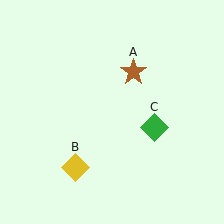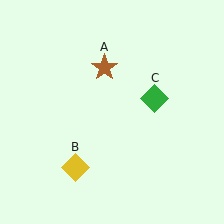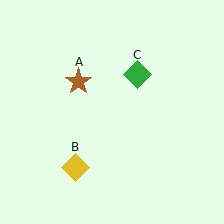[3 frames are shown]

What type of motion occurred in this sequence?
The brown star (object A), green diamond (object C) rotated counterclockwise around the center of the scene.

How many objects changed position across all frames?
2 objects changed position: brown star (object A), green diamond (object C).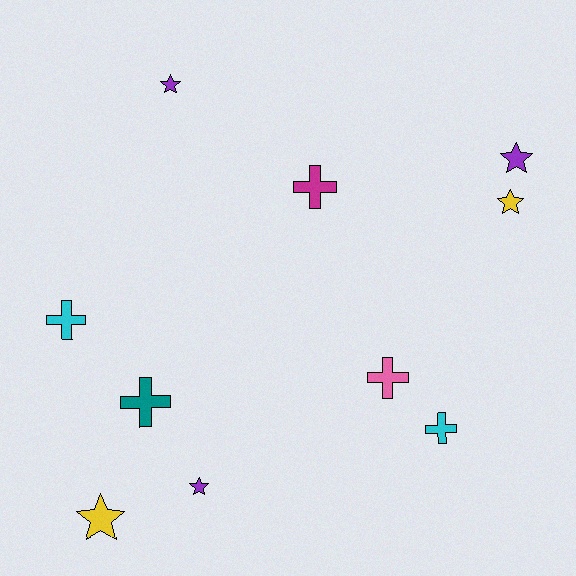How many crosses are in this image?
There are 5 crosses.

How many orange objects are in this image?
There are no orange objects.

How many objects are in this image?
There are 10 objects.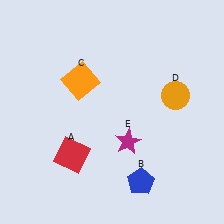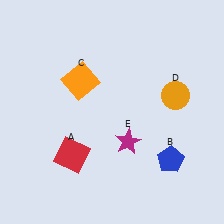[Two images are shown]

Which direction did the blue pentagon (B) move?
The blue pentagon (B) moved right.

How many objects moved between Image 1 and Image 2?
1 object moved between the two images.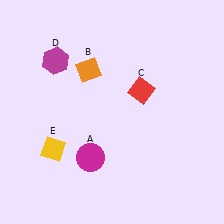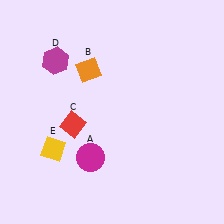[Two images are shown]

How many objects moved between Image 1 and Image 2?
1 object moved between the two images.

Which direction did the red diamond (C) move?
The red diamond (C) moved left.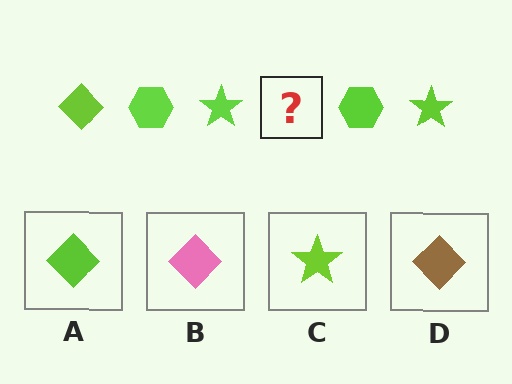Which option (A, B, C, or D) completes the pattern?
A.